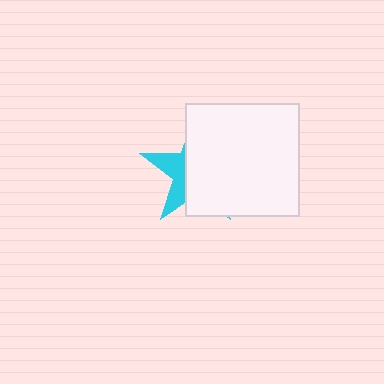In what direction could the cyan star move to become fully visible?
The cyan star could move left. That would shift it out from behind the white square entirely.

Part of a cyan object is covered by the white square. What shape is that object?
It is a star.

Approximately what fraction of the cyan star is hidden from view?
Roughly 68% of the cyan star is hidden behind the white square.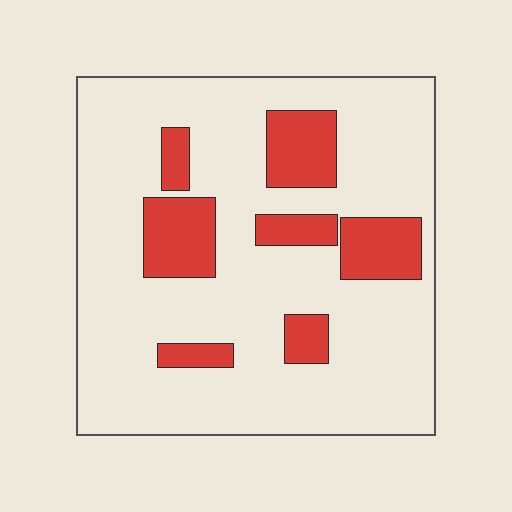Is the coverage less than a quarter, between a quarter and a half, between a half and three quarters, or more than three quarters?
Less than a quarter.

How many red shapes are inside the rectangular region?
7.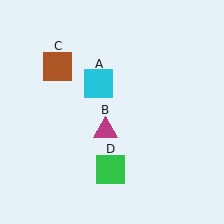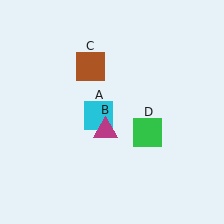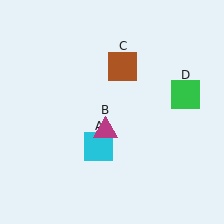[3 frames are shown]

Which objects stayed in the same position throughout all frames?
Magenta triangle (object B) remained stationary.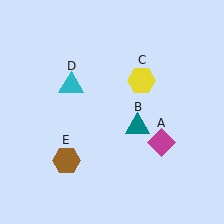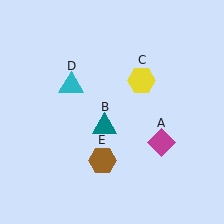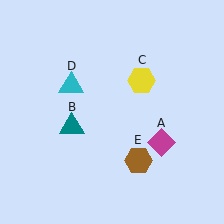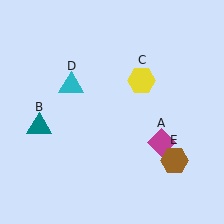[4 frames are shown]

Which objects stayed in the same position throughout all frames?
Magenta diamond (object A) and yellow hexagon (object C) and cyan triangle (object D) remained stationary.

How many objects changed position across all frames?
2 objects changed position: teal triangle (object B), brown hexagon (object E).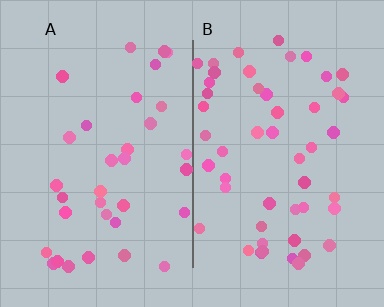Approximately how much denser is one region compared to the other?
Approximately 1.5× — region B over region A.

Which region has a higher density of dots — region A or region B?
B (the right).